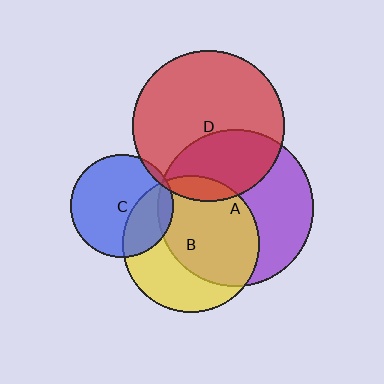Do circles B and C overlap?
Yes.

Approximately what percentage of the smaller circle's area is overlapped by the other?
Approximately 30%.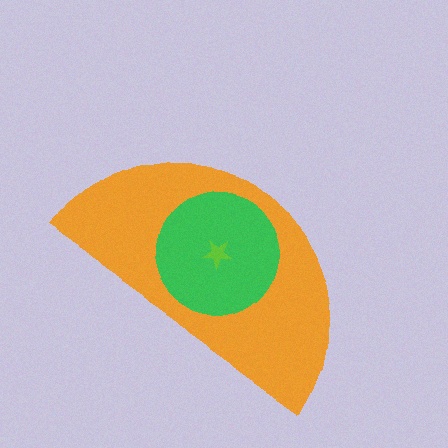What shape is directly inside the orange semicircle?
The green circle.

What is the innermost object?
The lime star.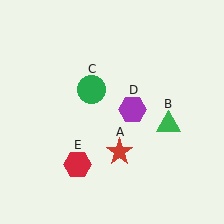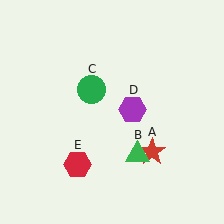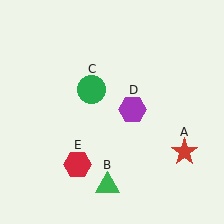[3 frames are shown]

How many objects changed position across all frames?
2 objects changed position: red star (object A), green triangle (object B).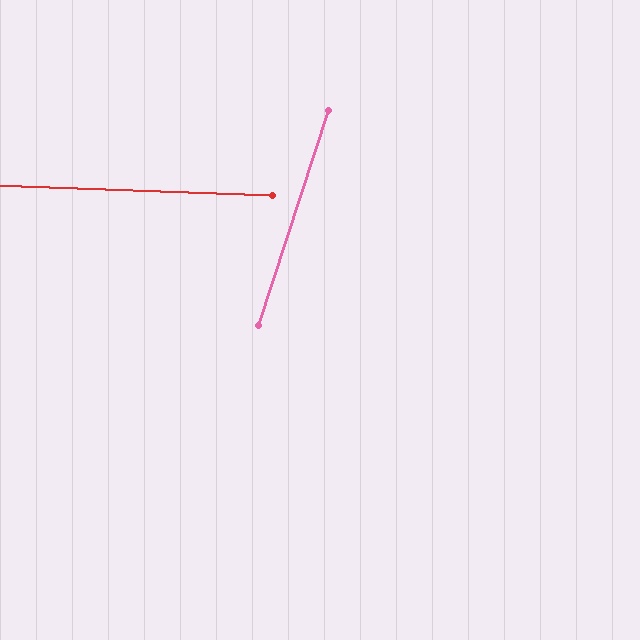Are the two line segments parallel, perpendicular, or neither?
Neither parallel nor perpendicular — they differ by about 74°.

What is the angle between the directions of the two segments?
Approximately 74 degrees.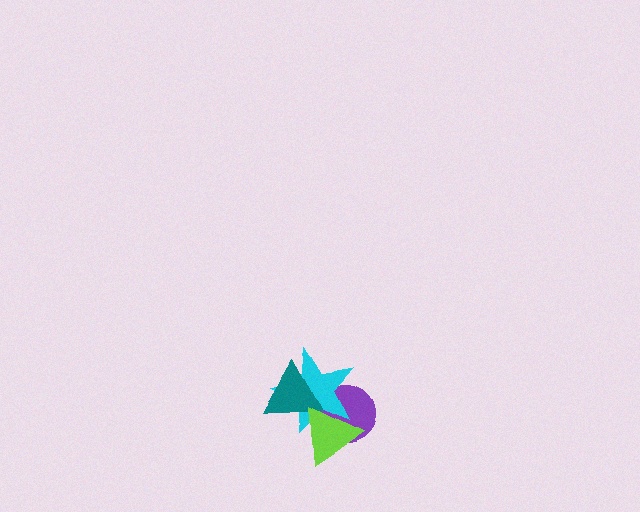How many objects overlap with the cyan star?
3 objects overlap with the cyan star.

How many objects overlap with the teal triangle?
2 objects overlap with the teal triangle.